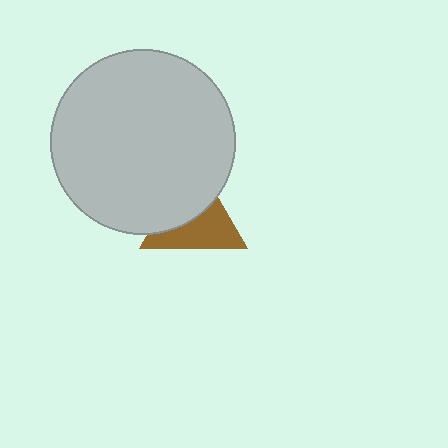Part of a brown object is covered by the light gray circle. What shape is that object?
It is a triangle.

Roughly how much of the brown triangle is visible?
About half of it is visible (roughly 53%).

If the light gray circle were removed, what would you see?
You would see the complete brown triangle.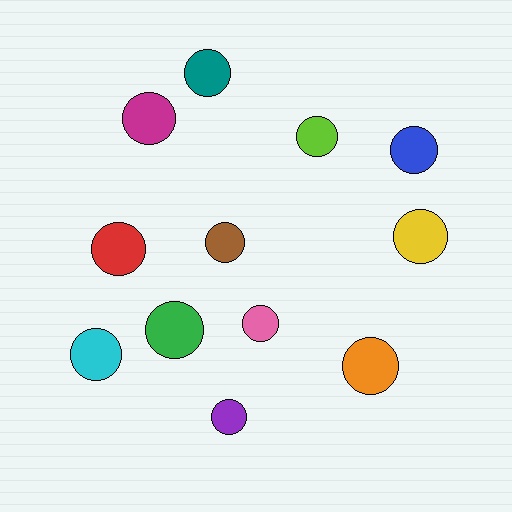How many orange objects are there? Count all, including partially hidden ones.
There is 1 orange object.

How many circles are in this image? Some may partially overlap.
There are 12 circles.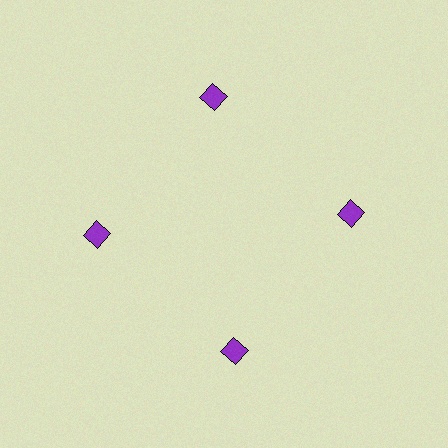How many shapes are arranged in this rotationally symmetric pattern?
There are 4 shapes, arranged in 4 groups of 1.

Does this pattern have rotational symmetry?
Yes, this pattern has 4-fold rotational symmetry. It looks the same after rotating 90 degrees around the center.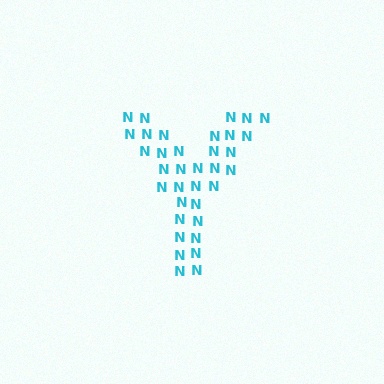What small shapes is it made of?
It is made of small letter N's.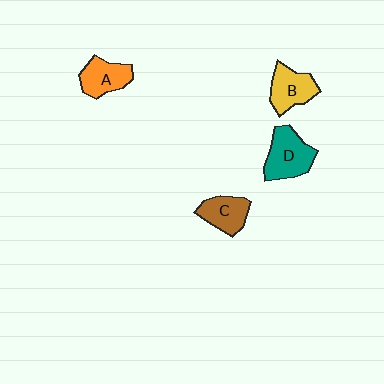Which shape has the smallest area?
Shape C (brown).